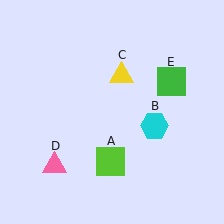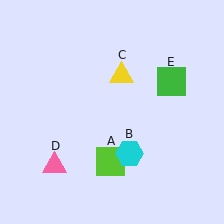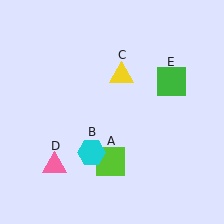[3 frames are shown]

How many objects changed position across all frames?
1 object changed position: cyan hexagon (object B).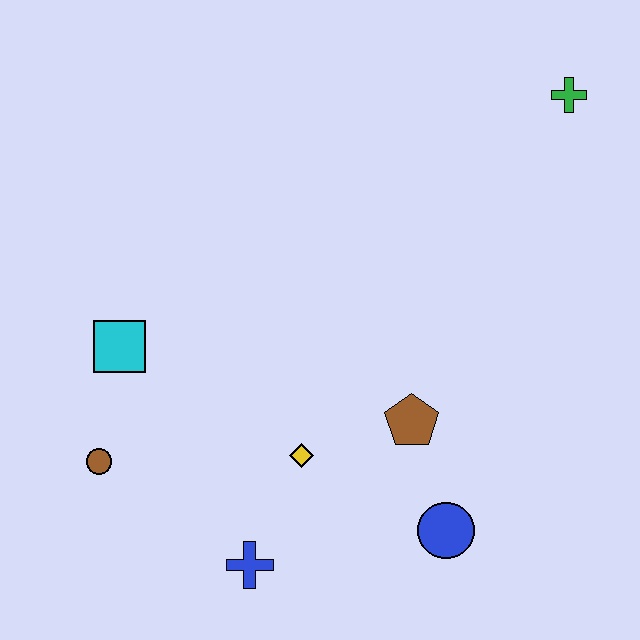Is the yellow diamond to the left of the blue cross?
No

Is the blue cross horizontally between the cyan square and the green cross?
Yes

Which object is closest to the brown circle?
The cyan square is closest to the brown circle.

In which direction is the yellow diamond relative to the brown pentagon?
The yellow diamond is to the left of the brown pentagon.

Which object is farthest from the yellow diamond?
The green cross is farthest from the yellow diamond.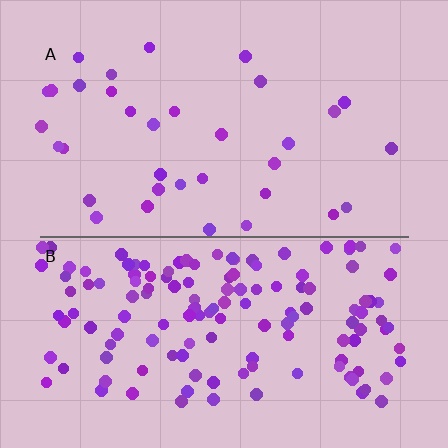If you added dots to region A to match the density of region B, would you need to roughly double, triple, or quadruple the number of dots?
Approximately quadruple.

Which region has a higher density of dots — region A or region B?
B (the bottom).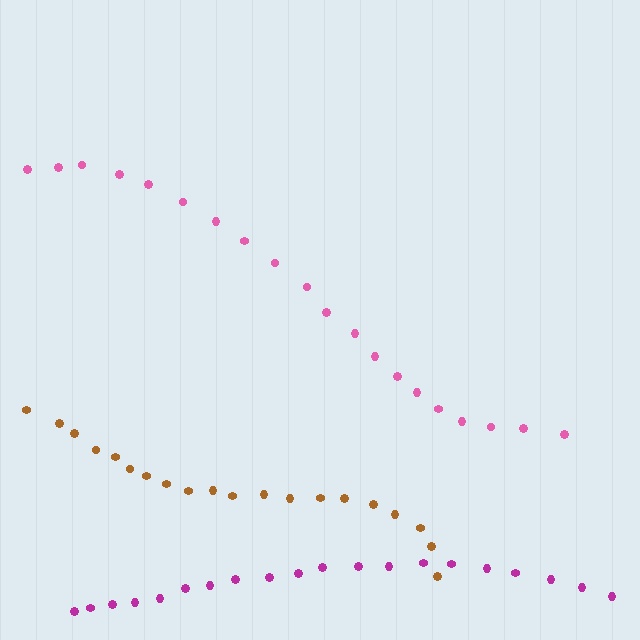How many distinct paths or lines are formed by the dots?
There are 3 distinct paths.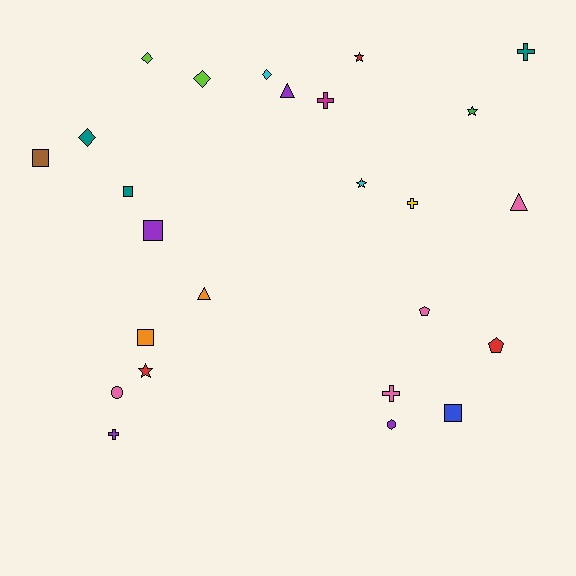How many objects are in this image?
There are 25 objects.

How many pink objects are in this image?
There are 4 pink objects.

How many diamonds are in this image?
There are 4 diamonds.